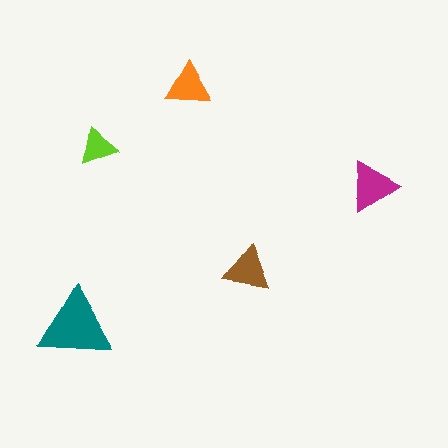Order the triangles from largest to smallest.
the teal one, the magenta one, the brown one, the orange one, the lime one.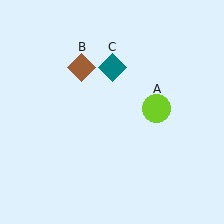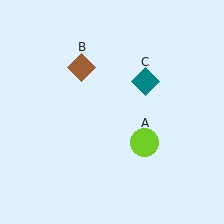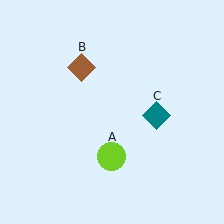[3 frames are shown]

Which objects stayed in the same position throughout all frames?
Brown diamond (object B) remained stationary.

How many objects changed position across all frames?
2 objects changed position: lime circle (object A), teal diamond (object C).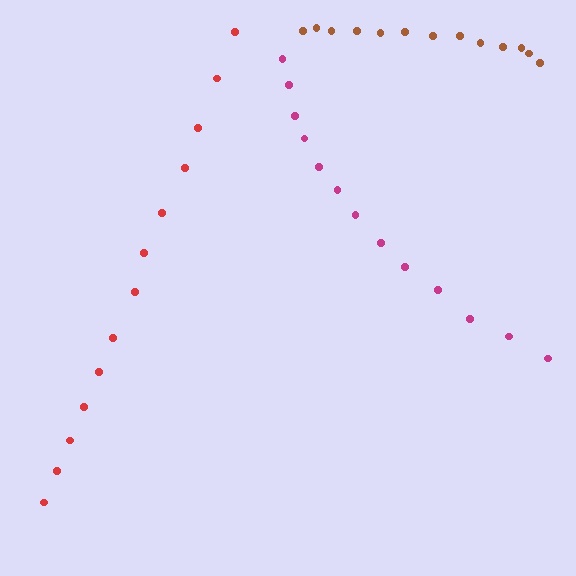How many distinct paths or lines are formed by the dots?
There are 3 distinct paths.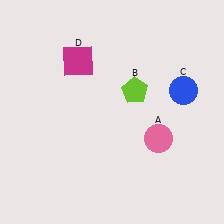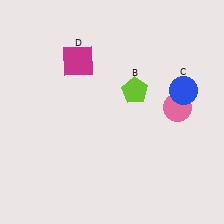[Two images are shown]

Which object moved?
The pink circle (A) moved up.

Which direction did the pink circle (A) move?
The pink circle (A) moved up.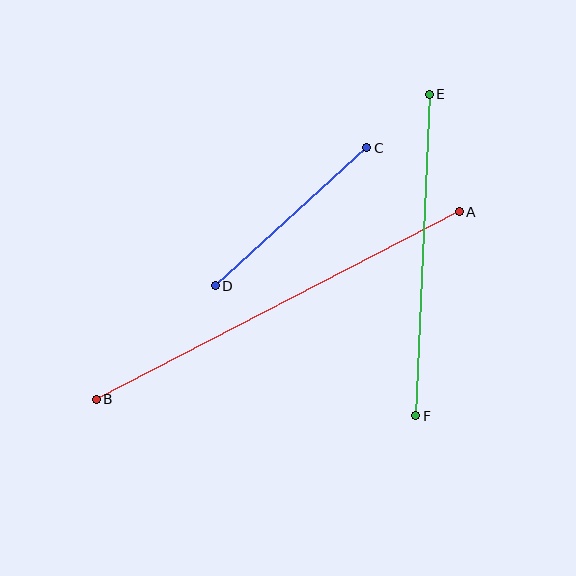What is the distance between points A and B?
The distance is approximately 409 pixels.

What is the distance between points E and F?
The distance is approximately 322 pixels.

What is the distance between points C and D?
The distance is approximately 205 pixels.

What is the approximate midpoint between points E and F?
The midpoint is at approximately (423, 255) pixels.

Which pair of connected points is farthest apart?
Points A and B are farthest apart.